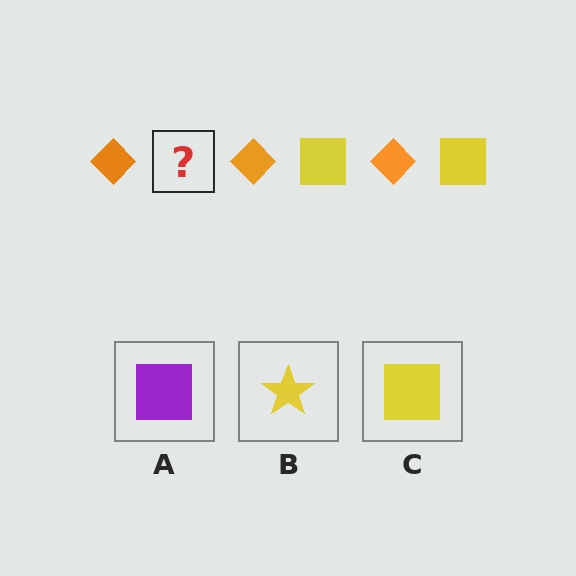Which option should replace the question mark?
Option C.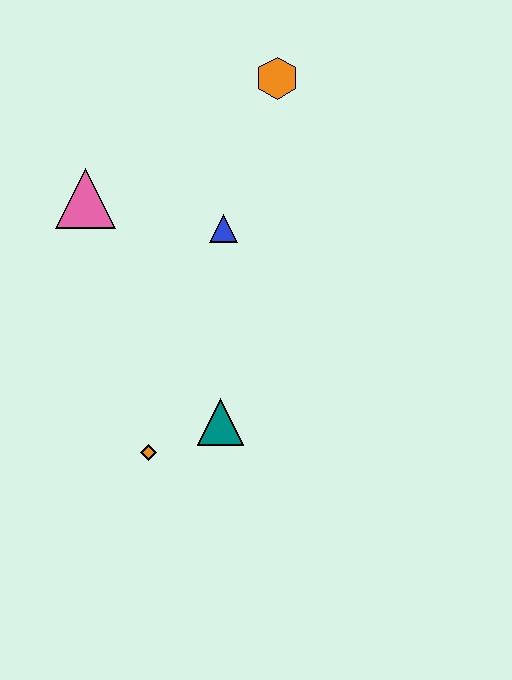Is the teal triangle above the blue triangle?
No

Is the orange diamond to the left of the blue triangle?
Yes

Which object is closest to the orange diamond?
The teal triangle is closest to the orange diamond.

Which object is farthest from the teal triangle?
The orange hexagon is farthest from the teal triangle.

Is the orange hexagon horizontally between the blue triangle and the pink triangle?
No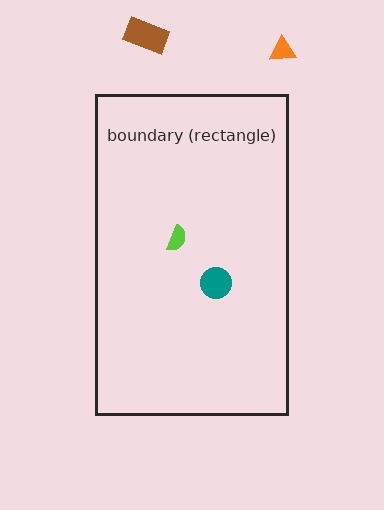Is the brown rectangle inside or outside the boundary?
Outside.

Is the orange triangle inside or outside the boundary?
Outside.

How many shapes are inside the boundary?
2 inside, 2 outside.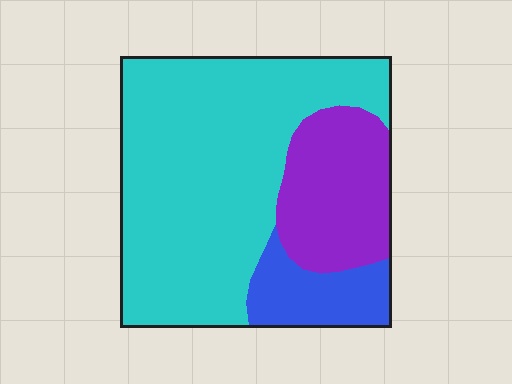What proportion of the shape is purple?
Purple takes up about one fifth (1/5) of the shape.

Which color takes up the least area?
Blue, at roughly 15%.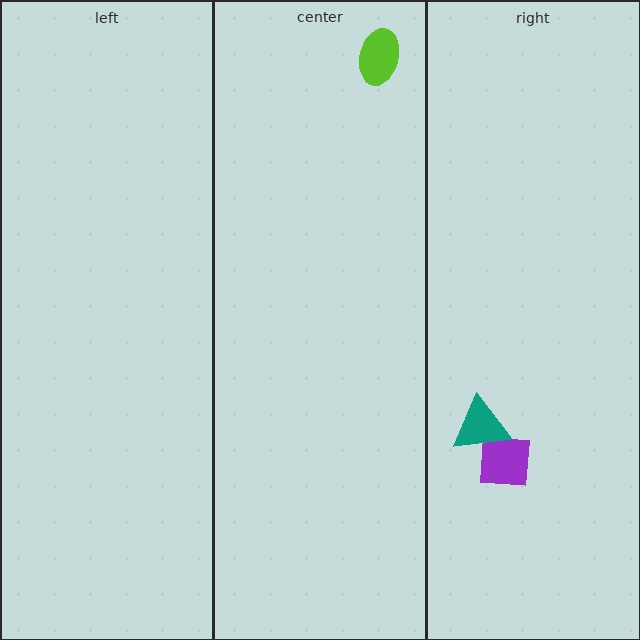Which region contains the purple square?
The right region.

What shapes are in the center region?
The lime ellipse.